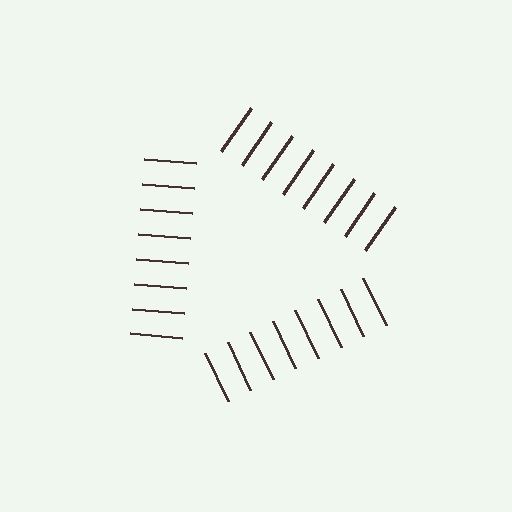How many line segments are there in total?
24 — 8 along each of the 3 edges.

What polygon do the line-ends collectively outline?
An illusory triangle — the line segments terminate on its edges but no continuous stroke is drawn.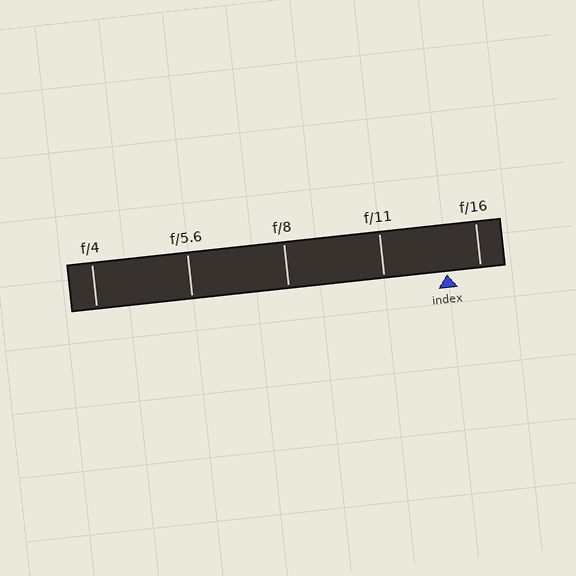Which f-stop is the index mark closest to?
The index mark is closest to f/16.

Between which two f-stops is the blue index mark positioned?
The index mark is between f/11 and f/16.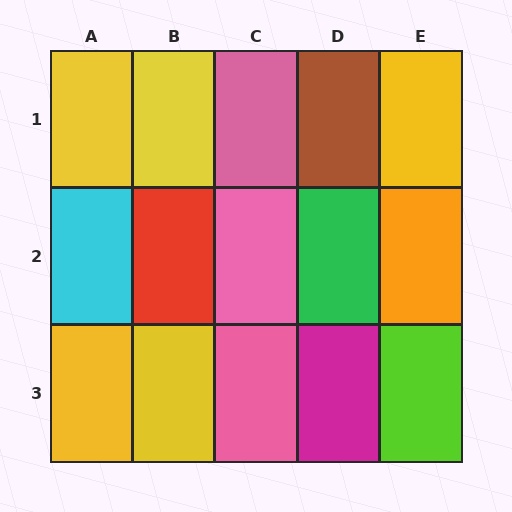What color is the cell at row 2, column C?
Pink.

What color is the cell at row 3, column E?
Lime.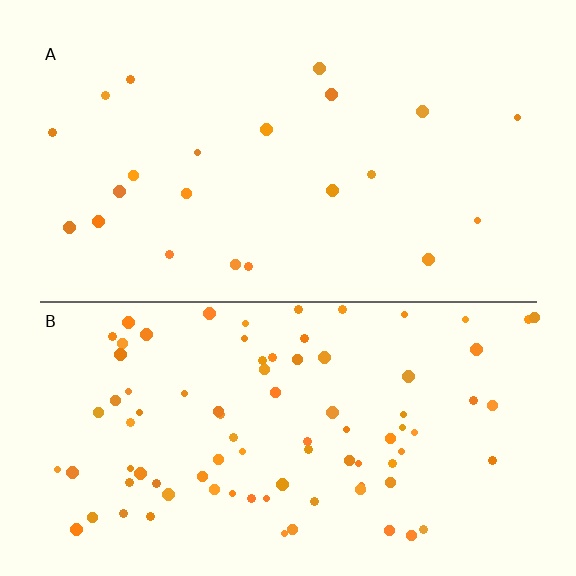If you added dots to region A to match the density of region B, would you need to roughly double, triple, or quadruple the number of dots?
Approximately quadruple.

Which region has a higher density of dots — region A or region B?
B (the bottom).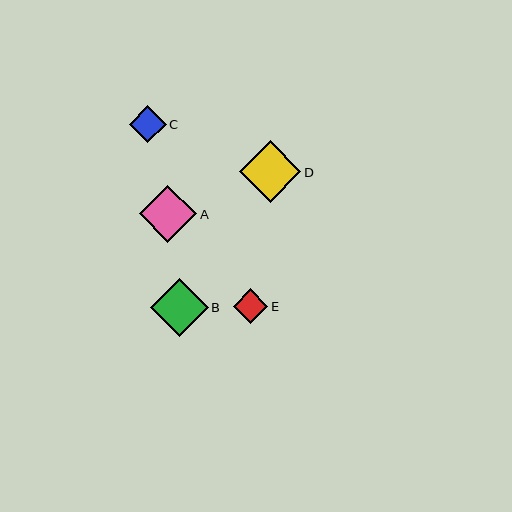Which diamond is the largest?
Diamond D is the largest with a size of approximately 61 pixels.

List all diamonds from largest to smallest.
From largest to smallest: D, B, A, C, E.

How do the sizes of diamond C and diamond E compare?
Diamond C and diamond E are approximately the same size.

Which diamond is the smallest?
Diamond E is the smallest with a size of approximately 34 pixels.